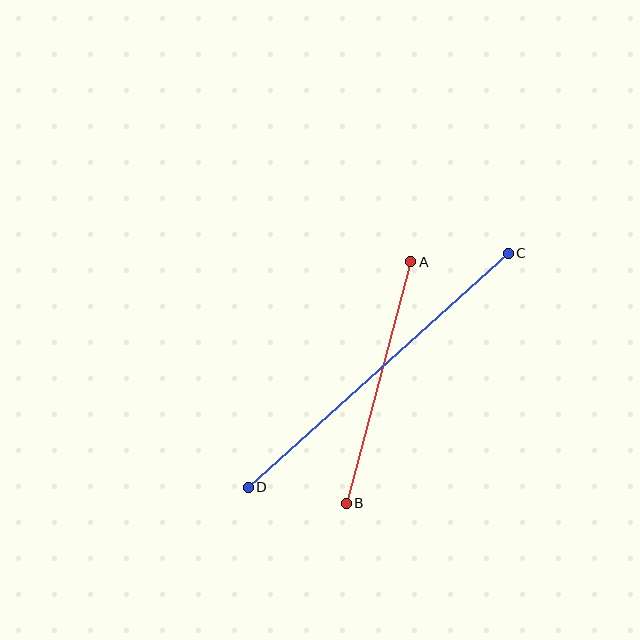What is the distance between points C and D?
The distance is approximately 350 pixels.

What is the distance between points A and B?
The distance is approximately 250 pixels.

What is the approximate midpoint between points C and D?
The midpoint is at approximately (378, 370) pixels.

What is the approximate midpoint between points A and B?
The midpoint is at approximately (379, 383) pixels.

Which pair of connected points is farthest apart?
Points C and D are farthest apart.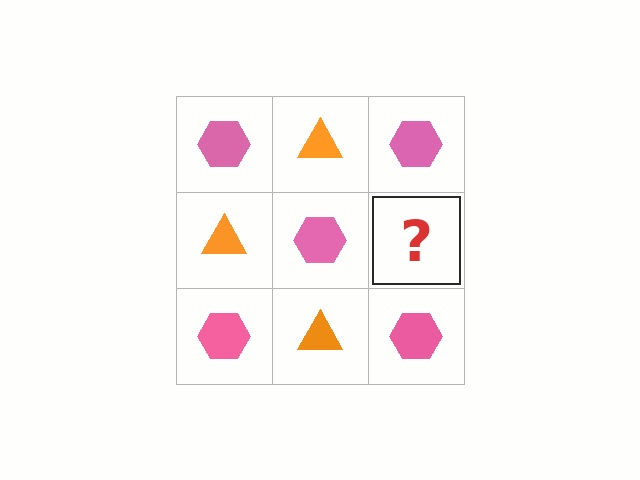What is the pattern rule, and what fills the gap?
The rule is that it alternates pink hexagon and orange triangle in a checkerboard pattern. The gap should be filled with an orange triangle.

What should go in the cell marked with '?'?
The missing cell should contain an orange triangle.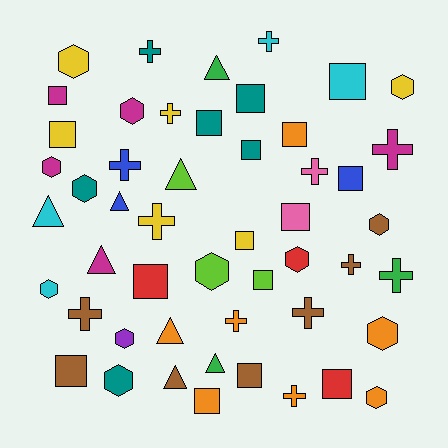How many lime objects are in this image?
There are 3 lime objects.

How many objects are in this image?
There are 50 objects.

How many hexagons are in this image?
There are 13 hexagons.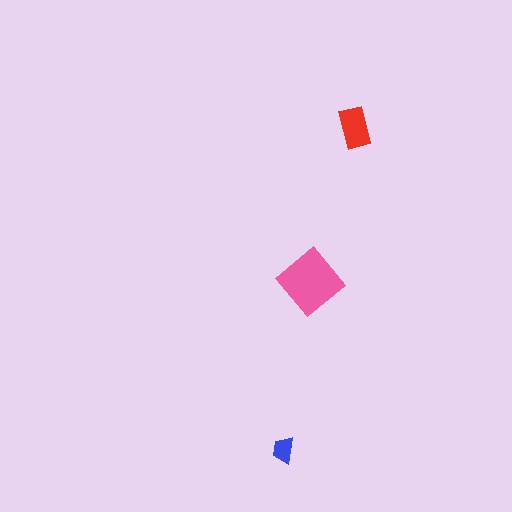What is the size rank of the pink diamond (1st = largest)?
1st.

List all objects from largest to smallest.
The pink diamond, the red rectangle, the blue trapezoid.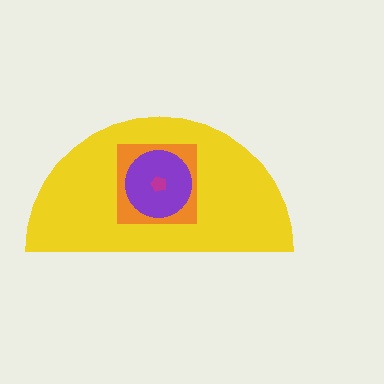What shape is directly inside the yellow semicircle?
The orange square.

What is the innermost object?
The magenta pentagon.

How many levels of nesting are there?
4.